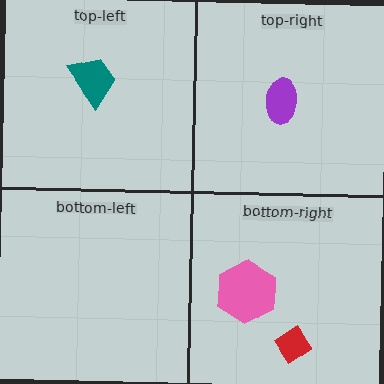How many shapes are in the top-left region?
1.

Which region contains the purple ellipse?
The top-right region.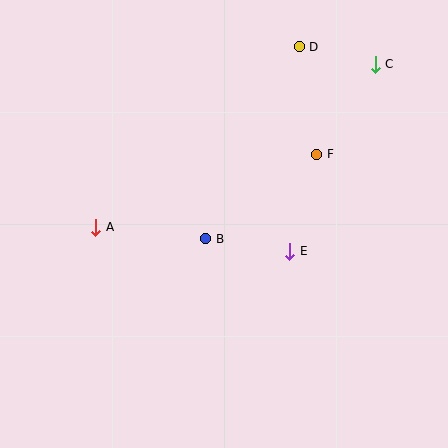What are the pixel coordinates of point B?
Point B is at (206, 239).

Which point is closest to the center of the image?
Point B at (206, 239) is closest to the center.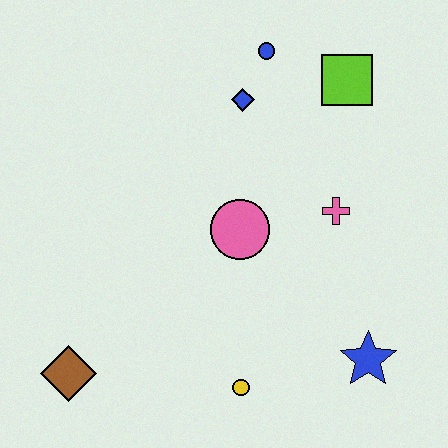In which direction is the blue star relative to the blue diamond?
The blue star is below the blue diamond.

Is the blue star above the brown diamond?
Yes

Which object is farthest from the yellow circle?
The blue circle is farthest from the yellow circle.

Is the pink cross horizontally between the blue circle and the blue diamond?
No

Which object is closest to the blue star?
The yellow circle is closest to the blue star.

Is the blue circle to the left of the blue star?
Yes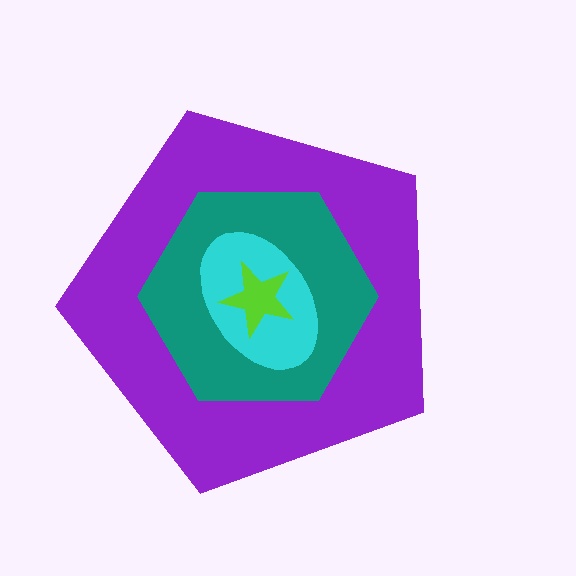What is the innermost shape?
The lime star.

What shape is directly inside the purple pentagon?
The teal hexagon.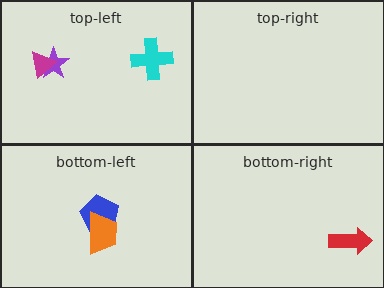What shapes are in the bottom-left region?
The blue pentagon, the orange trapezoid.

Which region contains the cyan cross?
The top-left region.